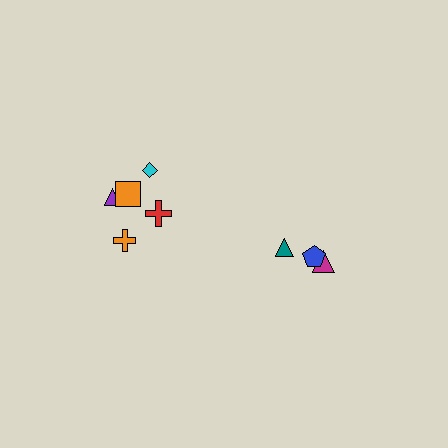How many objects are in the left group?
There are 5 objects.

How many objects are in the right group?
There are 3 objects.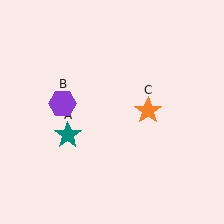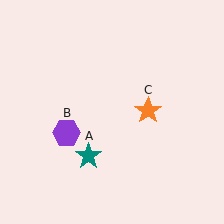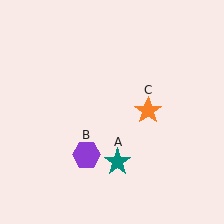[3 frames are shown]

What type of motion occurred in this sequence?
The teal star (object A), purple hexagon (object B) rotated counterclockwise around the center of the scene.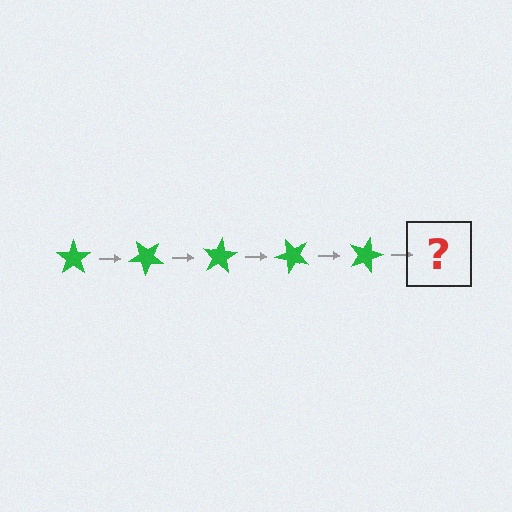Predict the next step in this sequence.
The next step is a green star rotated 200 degrees.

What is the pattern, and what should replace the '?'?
The pattern is that the star rotates 40 degrees each step. The '?' should be a green star rotated 200 degrees.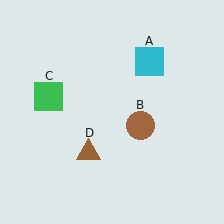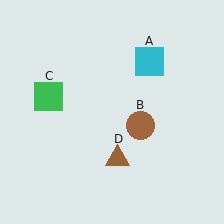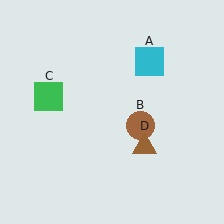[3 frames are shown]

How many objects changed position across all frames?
1 object changed position: brown triangle (object D).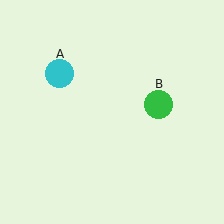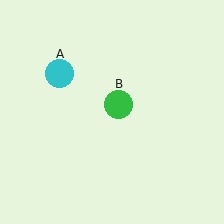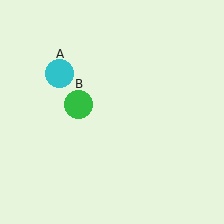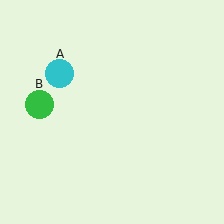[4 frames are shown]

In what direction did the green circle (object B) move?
The green circle (object B) moved left.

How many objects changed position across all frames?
1 object changed position: green circle (object B).